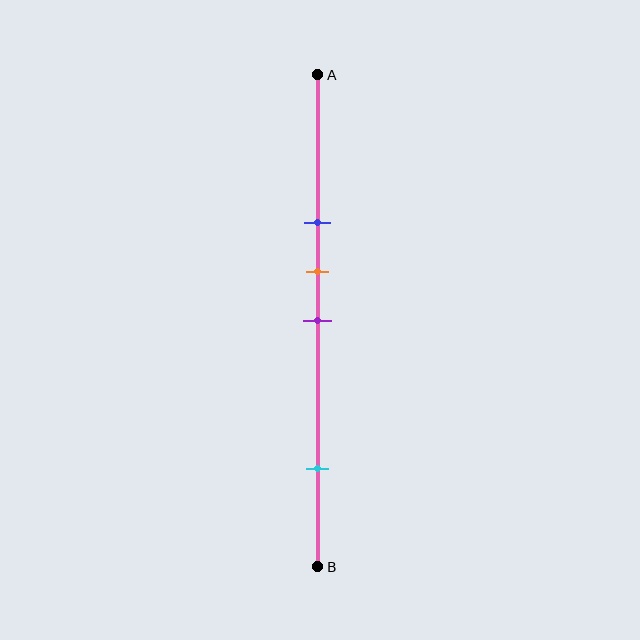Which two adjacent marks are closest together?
The orange and purple marks are the closest adjacent pair.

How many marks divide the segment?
There are 4 marks dividing the segment.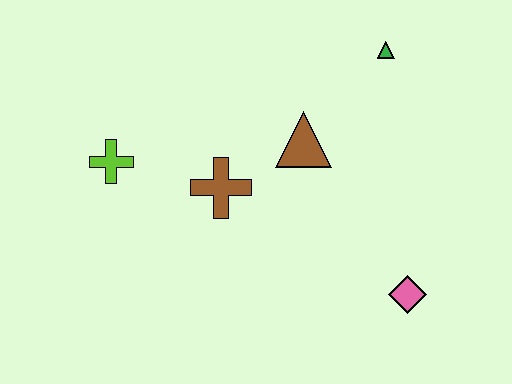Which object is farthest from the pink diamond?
The lime cross is farthest from the pink diamond.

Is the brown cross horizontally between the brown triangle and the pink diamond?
No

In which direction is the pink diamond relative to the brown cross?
The pink diamond is to the right of the brown cross.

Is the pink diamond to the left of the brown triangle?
No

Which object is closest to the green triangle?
The brown triangle is closest to the green triangle.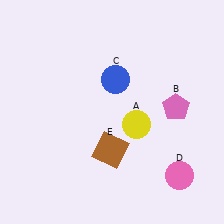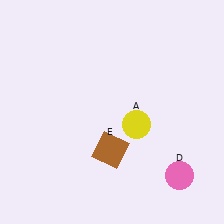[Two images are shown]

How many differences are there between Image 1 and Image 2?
There are 2 differences between the two images.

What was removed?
The pink pentagon (B), the blue circle (C) were removed in Image 2.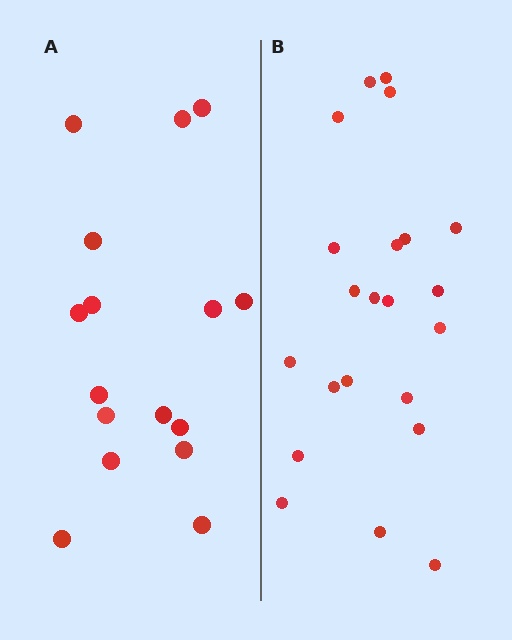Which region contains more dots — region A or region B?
Region B (the right region) has more dots.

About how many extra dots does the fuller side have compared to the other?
Region B has about 6 more dots than region A.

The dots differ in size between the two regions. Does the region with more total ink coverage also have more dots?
No. Region A has more total ink coverage because its dots are larger, but region B actually contains more individual dots. Total area can be misleading — the number of items is what matters here.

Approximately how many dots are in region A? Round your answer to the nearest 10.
About 20 dots. (The exact count is 16, which rounds to 20.)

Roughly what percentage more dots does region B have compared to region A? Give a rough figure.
About 40% more.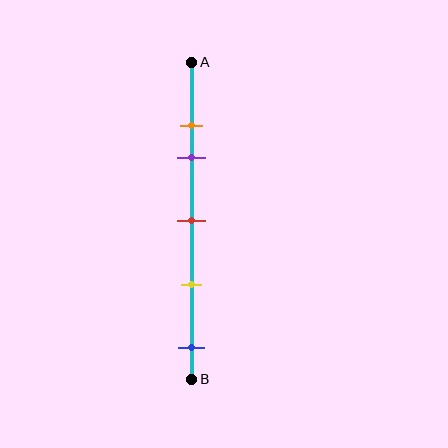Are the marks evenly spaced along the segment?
No, the marks are not evenly spaced.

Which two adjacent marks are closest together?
The orange and purple marks are the closest adjacent pair.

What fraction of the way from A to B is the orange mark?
The orange mark is approximately 20% (0.2) of the way from A to B.